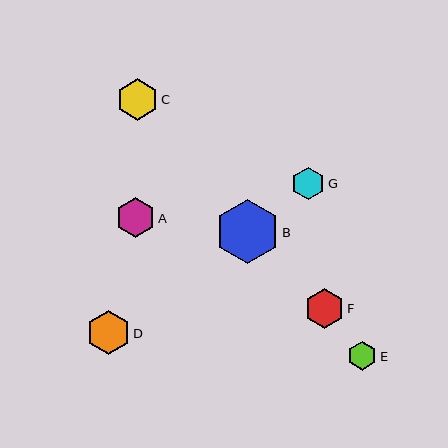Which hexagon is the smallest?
Hexagon E is the smallest with a size of approximately 29 pixels.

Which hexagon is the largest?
Hexagon B is the largest with a size of approximately 64 pixels.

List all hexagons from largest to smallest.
From largest to smallest: B, D, C, F, A, G, E.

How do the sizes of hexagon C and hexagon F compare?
Hexagon C and hexagon F are approximately the same size.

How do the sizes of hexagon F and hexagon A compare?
Hexagon F and hexagon A are approximately the same size.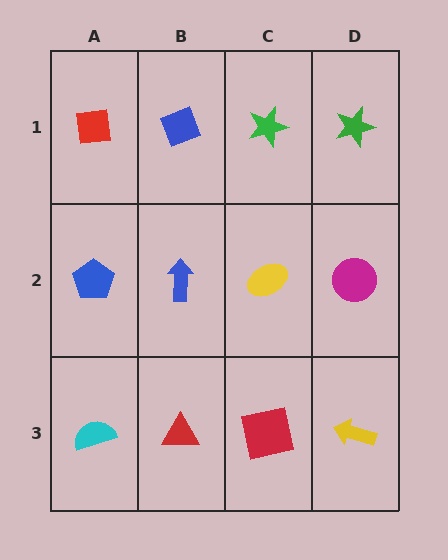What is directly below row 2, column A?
A cyan semicircle.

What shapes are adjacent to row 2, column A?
A red square (row 1, column A), a cyan semicircle (row 3, column A), a blue arrow (row 2, column B).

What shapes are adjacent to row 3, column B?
A blue arrow (row 2, column B), a cyan semicircle (row 3, column A), a red square (row 3, column C).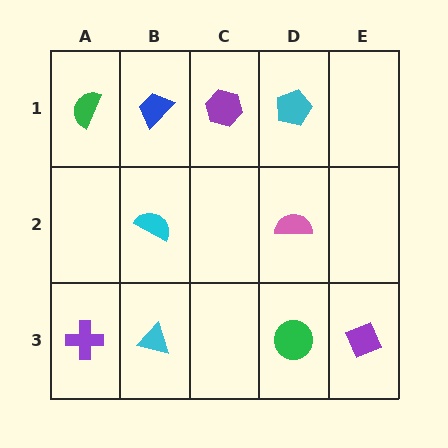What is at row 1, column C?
A purple hexagon.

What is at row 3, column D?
A green circle.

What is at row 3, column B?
A cyan triangle.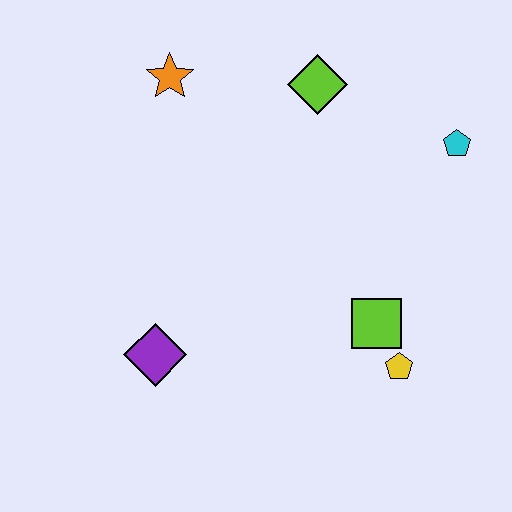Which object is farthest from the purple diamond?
The cyan pentagon is farthest from the purple diamond.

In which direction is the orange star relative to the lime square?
The orange star is above the lime square.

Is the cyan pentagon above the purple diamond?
Yes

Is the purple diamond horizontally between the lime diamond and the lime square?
No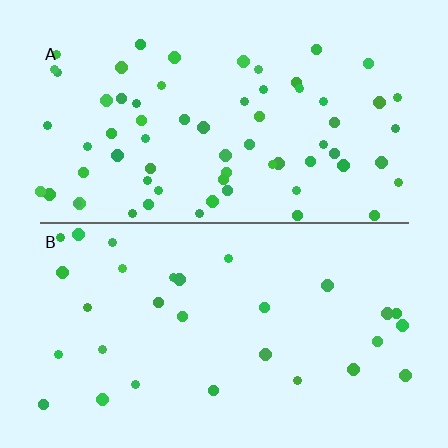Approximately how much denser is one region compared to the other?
Approximately 2.3× — region A over region B.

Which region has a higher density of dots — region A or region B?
A (the top).